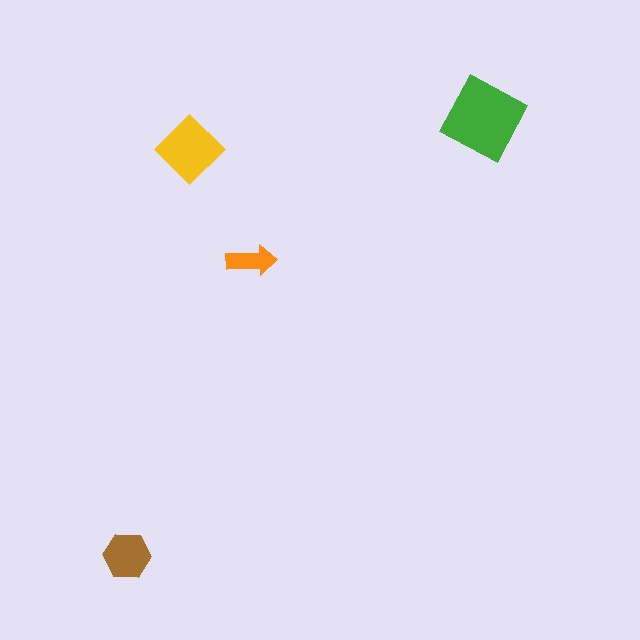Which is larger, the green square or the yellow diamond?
The green square.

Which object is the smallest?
The orange arrow.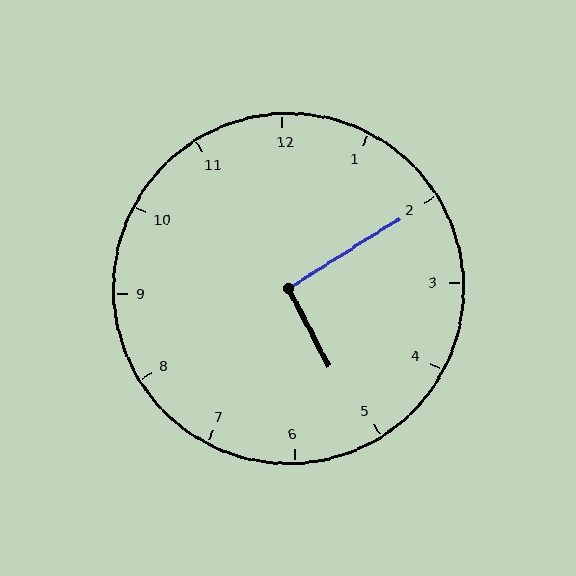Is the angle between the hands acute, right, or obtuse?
It is right.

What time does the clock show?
5:10.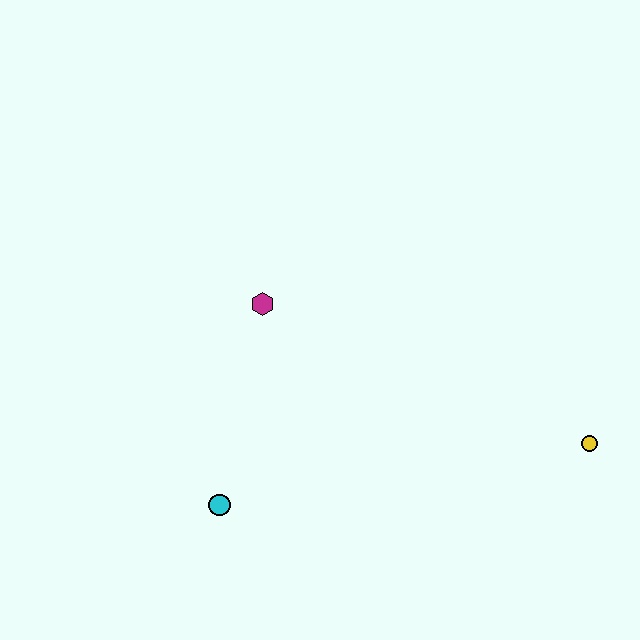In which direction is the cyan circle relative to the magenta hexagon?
The cyan circle is below the magenta hexagon.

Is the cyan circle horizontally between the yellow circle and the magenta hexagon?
No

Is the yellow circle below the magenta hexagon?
Yes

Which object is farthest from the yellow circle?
The cyan circle is farthest from the yellow circle.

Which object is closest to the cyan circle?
The magenta hexagon is closest to the cyan circle.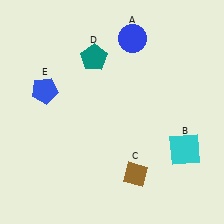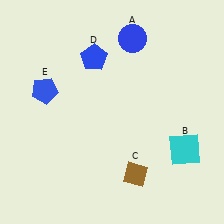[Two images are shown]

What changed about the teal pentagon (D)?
In Image 1, D is teal. In Image 2, it changed to blue.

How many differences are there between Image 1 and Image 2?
There is 1 difference between the two images.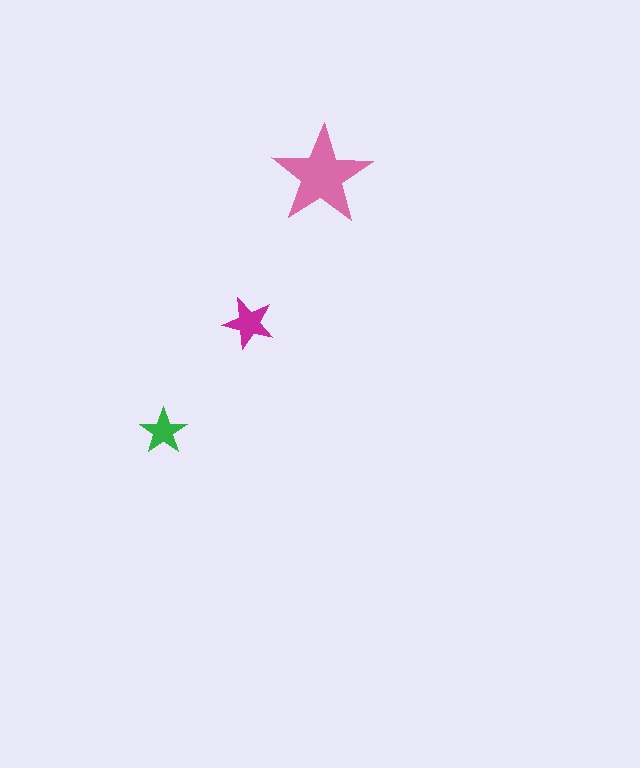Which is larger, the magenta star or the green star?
The magenta one.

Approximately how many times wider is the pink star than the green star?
About 2 times wider.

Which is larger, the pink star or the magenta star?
The pink one.